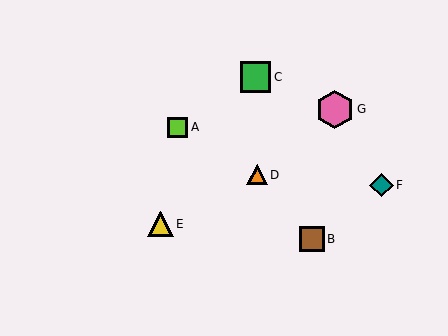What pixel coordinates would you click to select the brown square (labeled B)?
Click at (312, 239) to select the brown square B.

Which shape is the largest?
The pink hexagon (labeled G) is the largest.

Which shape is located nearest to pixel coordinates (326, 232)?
The brown square (labeled B) at (312, 239) is nearest to that location.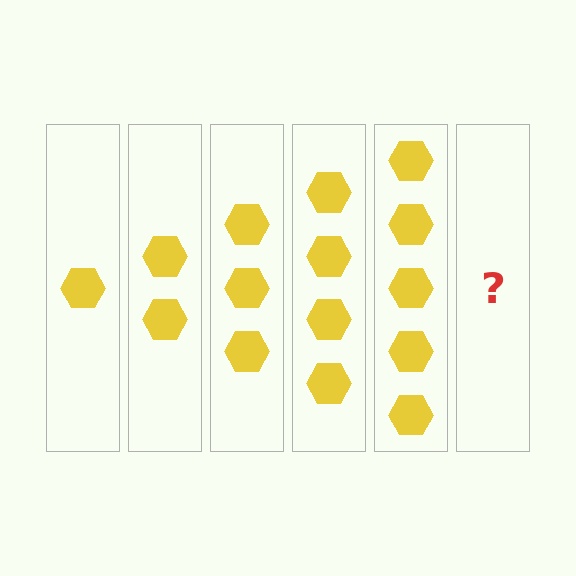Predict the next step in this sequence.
The next step is 6 hexagons.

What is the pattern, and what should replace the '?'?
The pattern is that each step adds one more hexagon. The '?' should be 6 hexagons.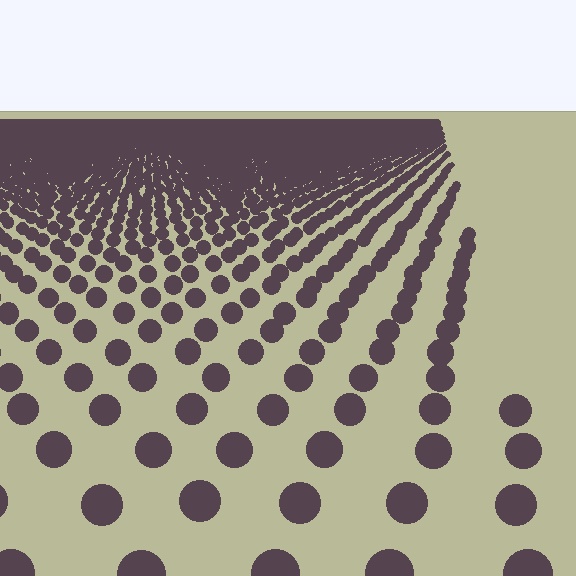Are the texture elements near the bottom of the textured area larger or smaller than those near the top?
Larger. Near the bottom, elements are closer to the viewer and appear at a bigger on-screen size.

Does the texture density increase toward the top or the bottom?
Density increases toward the top.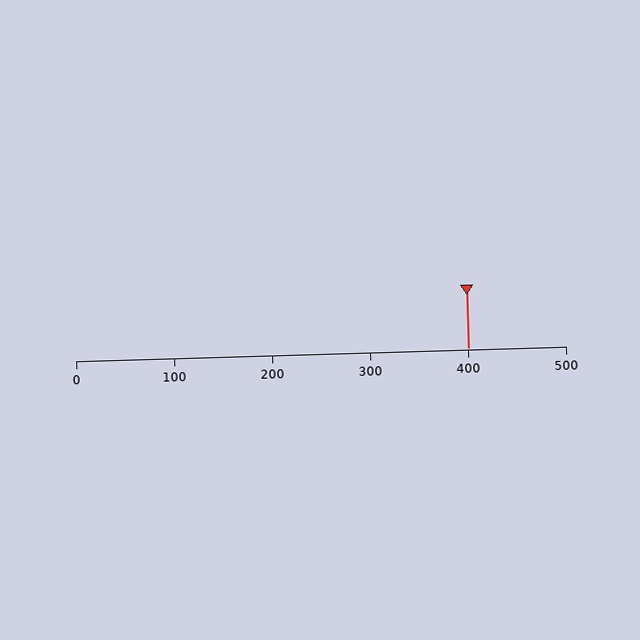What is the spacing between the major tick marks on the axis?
The major ticks are spaced 100 apart.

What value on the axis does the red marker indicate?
The marker indicates approximately 400.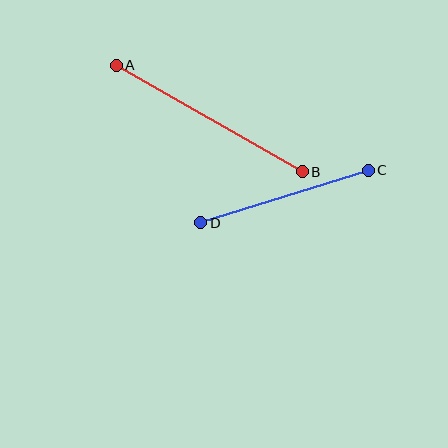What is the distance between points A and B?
The distance is approximately 214 pixels.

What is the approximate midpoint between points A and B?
The midpoint is at approximately (209, 119) pixels.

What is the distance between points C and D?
The distance is approximately 175 pixels.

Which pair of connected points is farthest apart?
Points A and B are farthest apart.